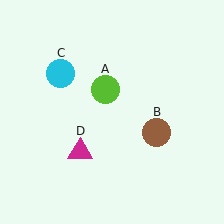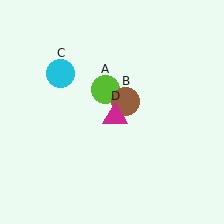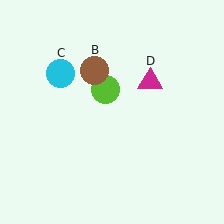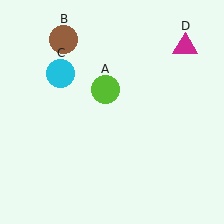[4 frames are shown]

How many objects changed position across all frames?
2 objects changed position: brown circle (object B), magenta triangle (object D).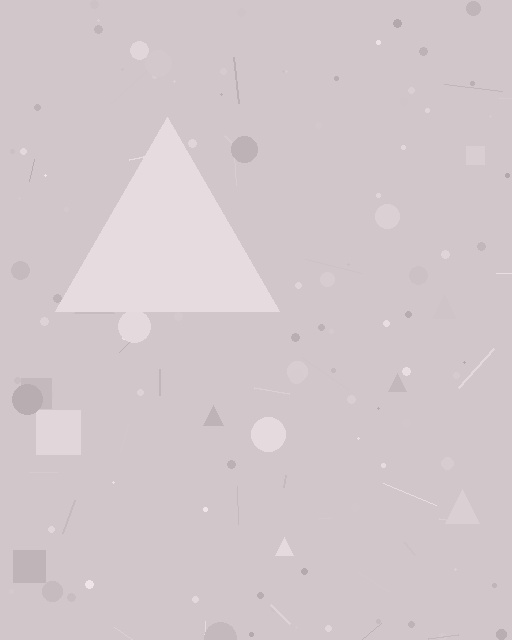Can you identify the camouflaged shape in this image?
The camouflaged shape is a triangle.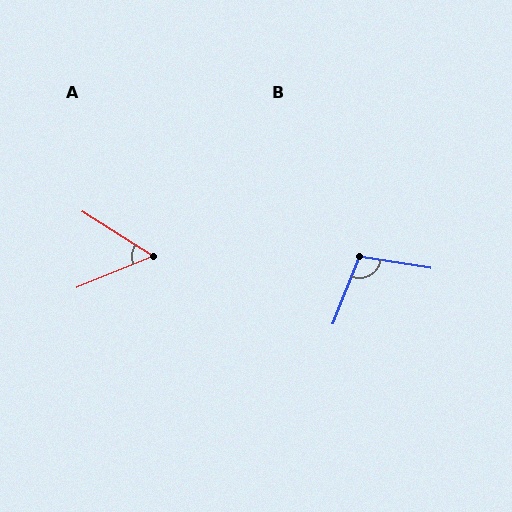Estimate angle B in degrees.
Approximately 102 degrees.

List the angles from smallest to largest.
A (55°), B (102°).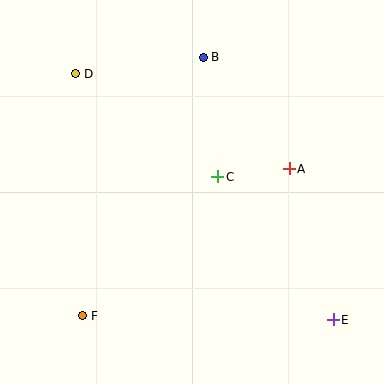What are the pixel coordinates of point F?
Point F is at (83, 316).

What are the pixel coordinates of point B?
Point B is at (203, 57).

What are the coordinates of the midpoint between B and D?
The midpoint between B and D is at (140, 66).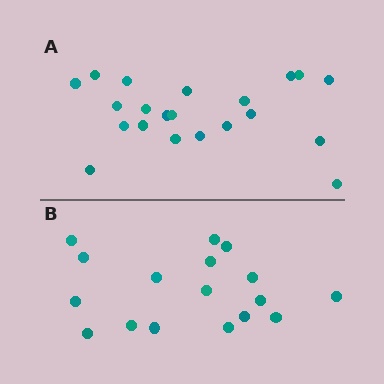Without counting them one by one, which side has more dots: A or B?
Region A (the top region) has more dots.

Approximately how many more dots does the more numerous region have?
Region A has about 4 more dots than region B.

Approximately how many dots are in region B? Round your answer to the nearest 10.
About 20 dots. (The exact count is 17, which rounds to 20.)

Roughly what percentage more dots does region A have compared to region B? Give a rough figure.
About 25% more.